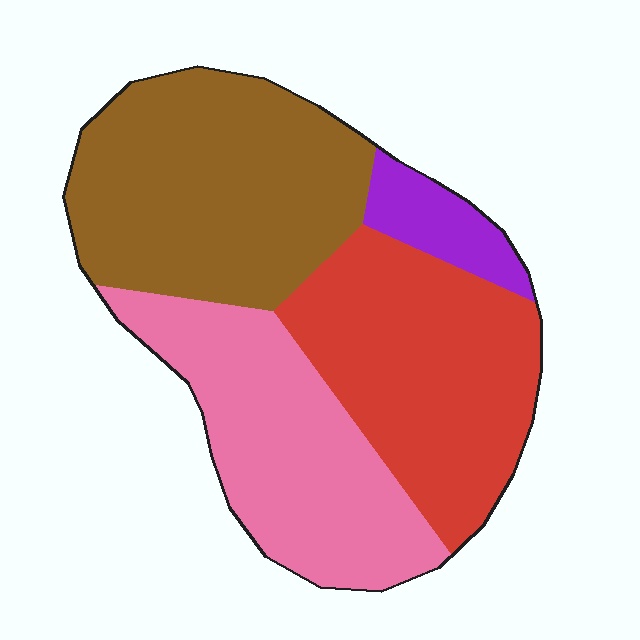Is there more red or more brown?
Brown.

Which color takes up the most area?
Brown, at roughly 35%.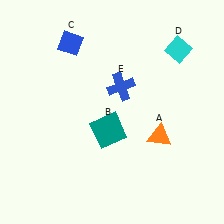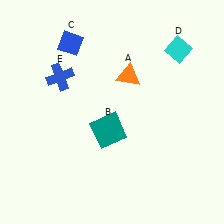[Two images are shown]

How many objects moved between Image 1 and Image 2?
2 objects moved between the two images.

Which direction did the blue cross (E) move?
The blue cross (E) moved left.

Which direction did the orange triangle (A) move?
The orange triangle (A) moved up.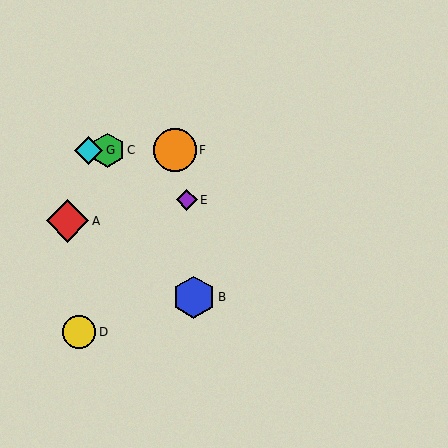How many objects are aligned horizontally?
3 objects (C, F, G) are aligned horizontally.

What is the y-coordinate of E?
Object E is at y≈200.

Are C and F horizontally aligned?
Yes, both are at y≈150.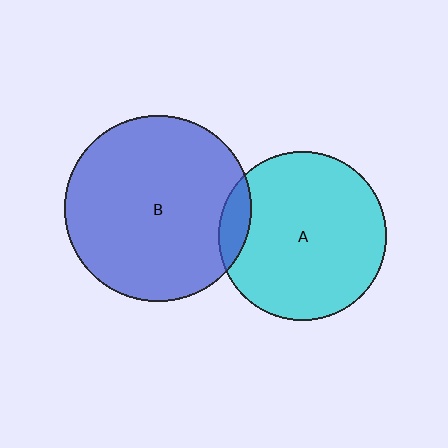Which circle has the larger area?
Circle B (blue).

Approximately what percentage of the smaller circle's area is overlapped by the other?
Approximately 10%.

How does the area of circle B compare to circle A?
Approximately 1.2 times.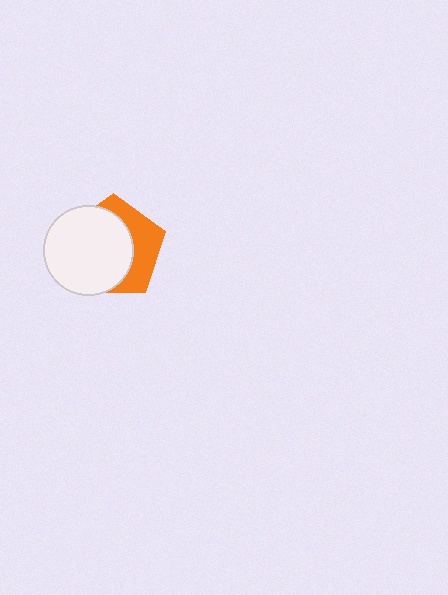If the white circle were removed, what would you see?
You would see the complete orange pentagon.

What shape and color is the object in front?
The object in front is a white circle.